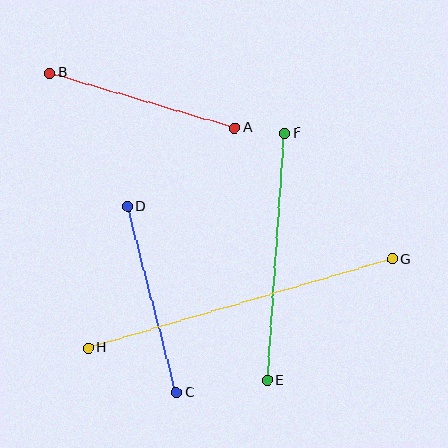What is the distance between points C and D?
The distance is approximately 193 pixels.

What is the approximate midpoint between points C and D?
The midpoint is at approximately (152, 299) pixels.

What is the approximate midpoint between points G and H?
The midpoint is at approximately (240, 304) pixels.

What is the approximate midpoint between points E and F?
The midpoint is at approximately (276, 257) pixels.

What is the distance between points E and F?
The distance is approximately 248 pixels.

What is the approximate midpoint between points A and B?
The midpoint is at approximately (142, 100) pixels.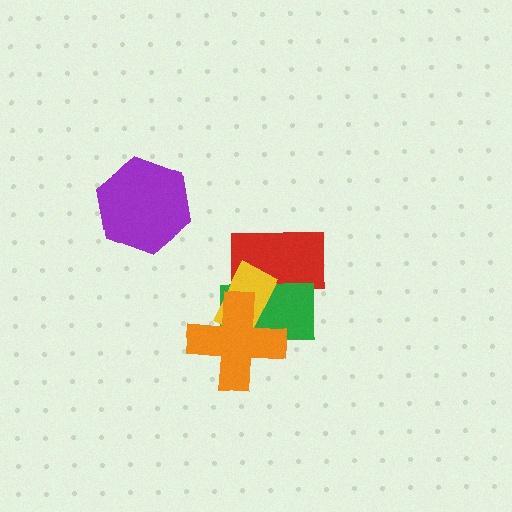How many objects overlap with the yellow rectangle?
3 objects overlap with the yellow rectangle.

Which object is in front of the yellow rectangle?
The orange cross is in front of the yellow rectangle.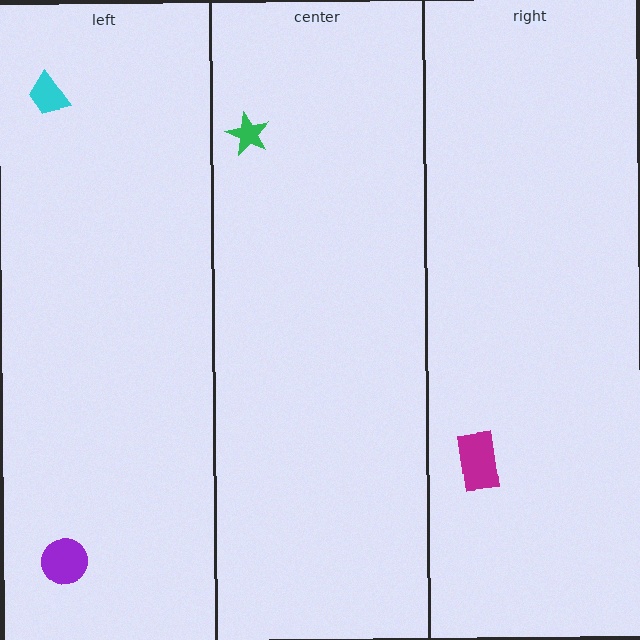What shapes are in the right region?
The magenta rectangle.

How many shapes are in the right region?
1.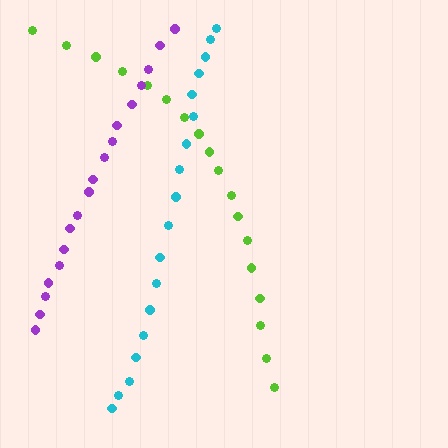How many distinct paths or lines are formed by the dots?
There are 3 distinct paths.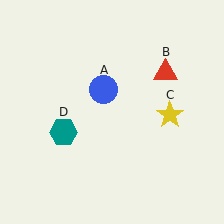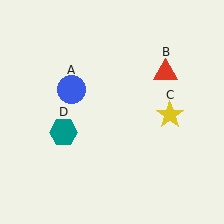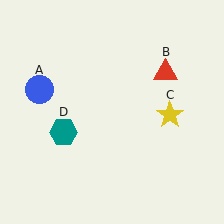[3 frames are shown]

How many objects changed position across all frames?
1 object changed position: blue circle (object A).